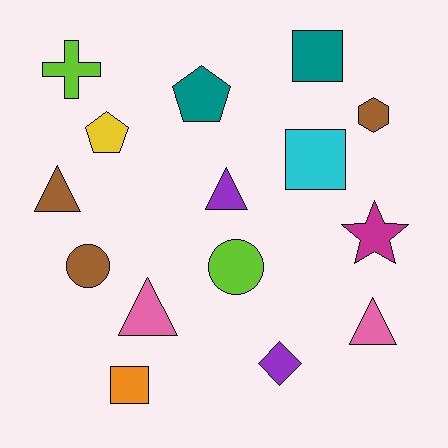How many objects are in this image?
There are 15 objects.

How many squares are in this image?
There are 3 squares.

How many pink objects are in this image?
There are 2 pink objects.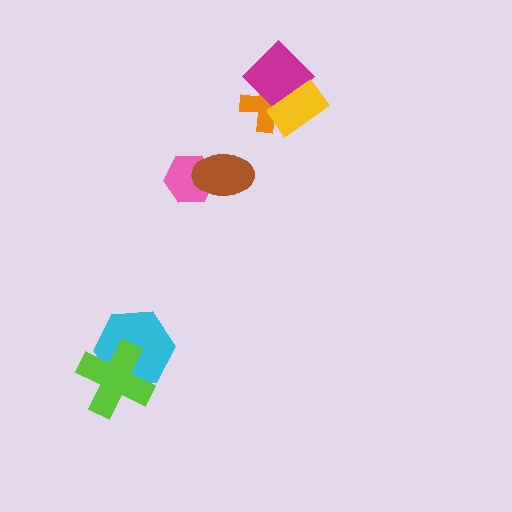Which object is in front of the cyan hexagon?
The lime cross is in front of the cyan hexagon.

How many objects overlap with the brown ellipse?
1 object overlaps with the brown ellipse.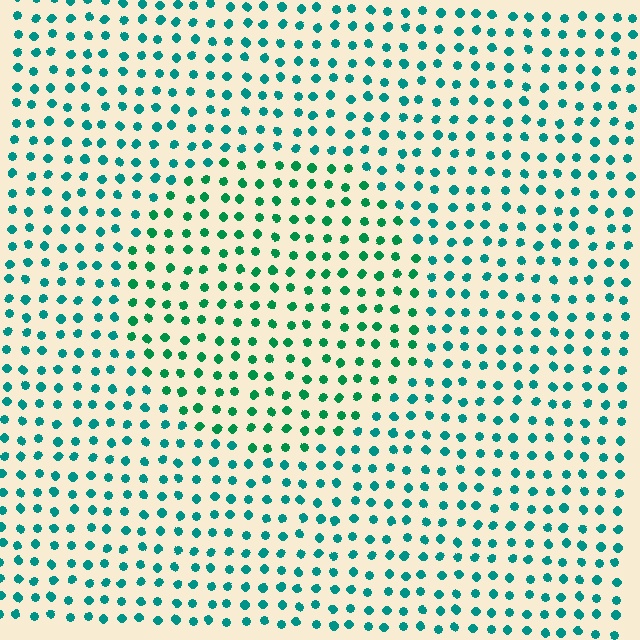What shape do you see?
I see a circle.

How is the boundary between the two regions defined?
The boundary is defined purely by a slight shift in hue (about 26 degrees). Spacing, size, and orientation are identical on both sides.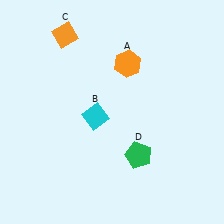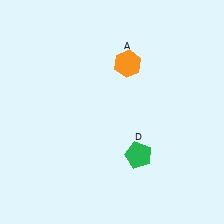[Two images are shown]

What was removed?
The orange diamond (C), the cyan diamond (B) were removed in Image 2.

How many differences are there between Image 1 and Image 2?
There are 2 differences between the two images.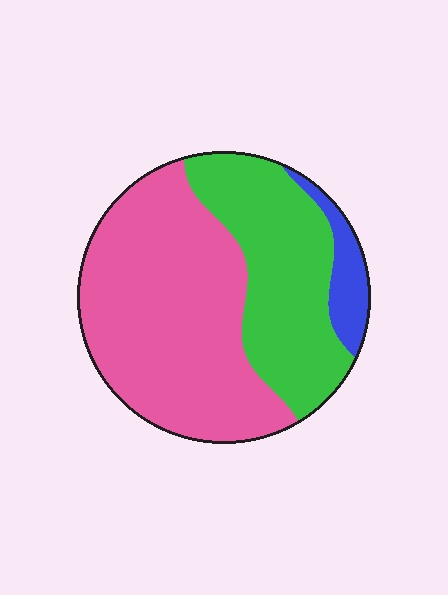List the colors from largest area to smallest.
From largest to smallest: pink, green, blue.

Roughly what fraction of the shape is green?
Green takes up between a quarter and a half of the shape.